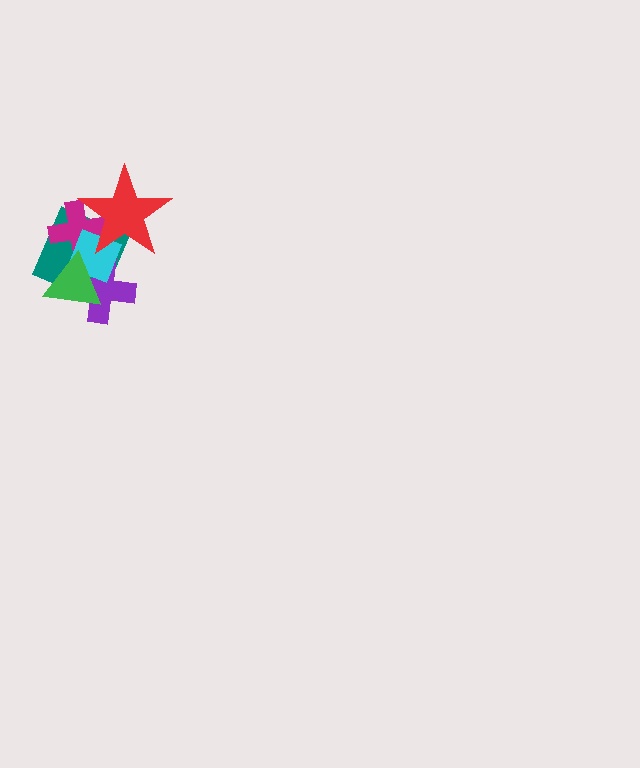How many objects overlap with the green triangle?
4 objects overlap with the green triangle.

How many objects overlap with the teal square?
5 objects overlap with the teal square.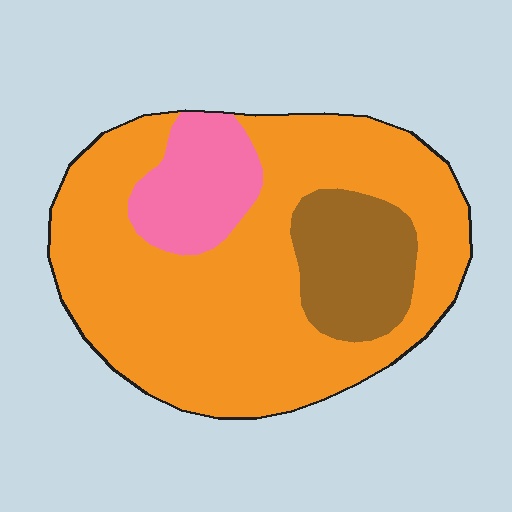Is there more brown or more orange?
Orange.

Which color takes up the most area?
Orange, at roughly 70%.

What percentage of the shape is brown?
Brown covers around 15% of the shape.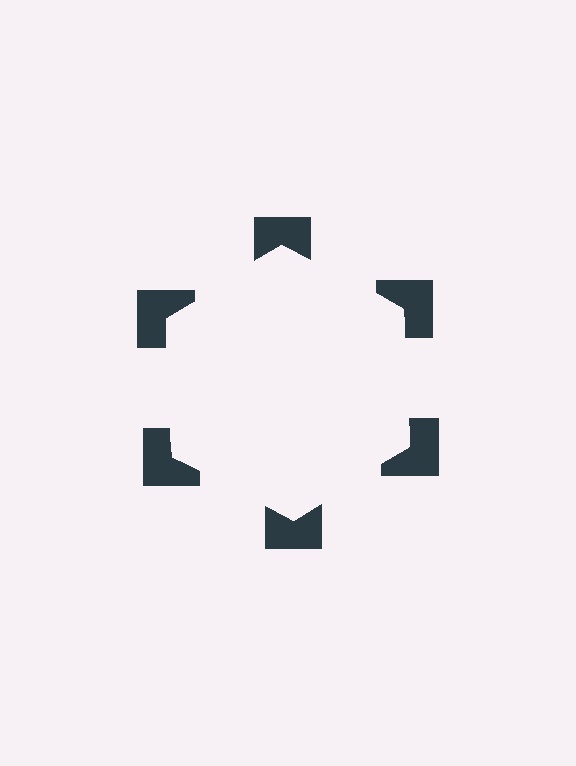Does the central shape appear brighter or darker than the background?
It typically appears slightly brighter than the background, even though no actual brightness change is drawn.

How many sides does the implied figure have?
6 sides.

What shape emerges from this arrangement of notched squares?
An illusory hexagon — its edges are inferred from the aligned wedge cuts in the notched squares, not physically drawn.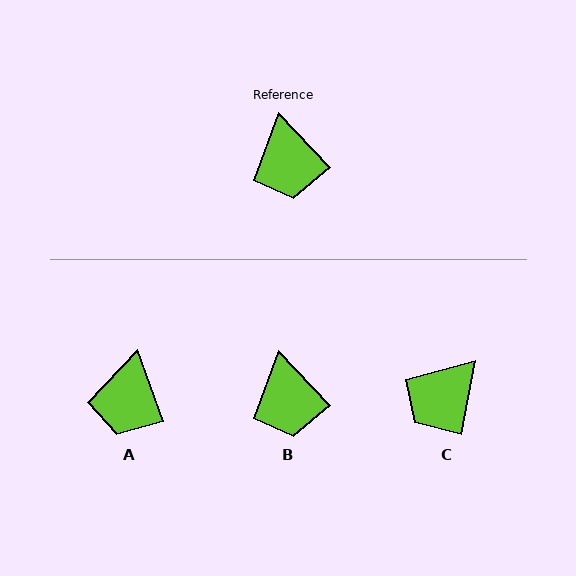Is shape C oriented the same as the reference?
No, it is off by about 54 degrees.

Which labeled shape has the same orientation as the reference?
B.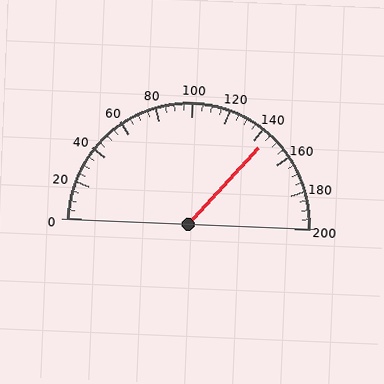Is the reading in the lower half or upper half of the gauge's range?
The reading is in the upper half of the range (0 to 200).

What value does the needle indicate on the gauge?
The needle indicates approximately 145.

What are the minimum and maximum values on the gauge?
The gauge ranges from 0 to 200.